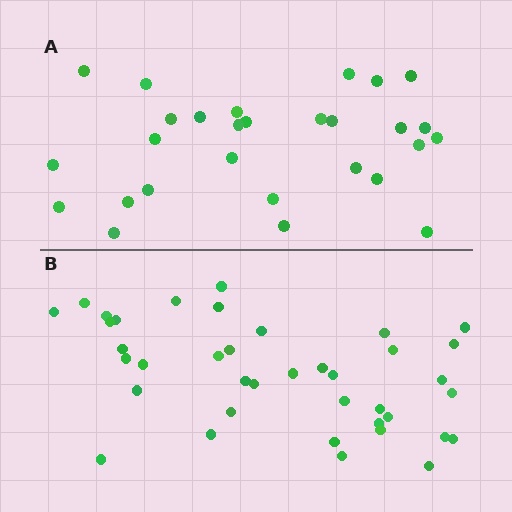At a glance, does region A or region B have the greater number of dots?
Region B (the bottom region) has more dots.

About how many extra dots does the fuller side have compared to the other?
Region B has roughly 12 or so more dots than region A.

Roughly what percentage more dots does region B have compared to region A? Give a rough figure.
About 40% more.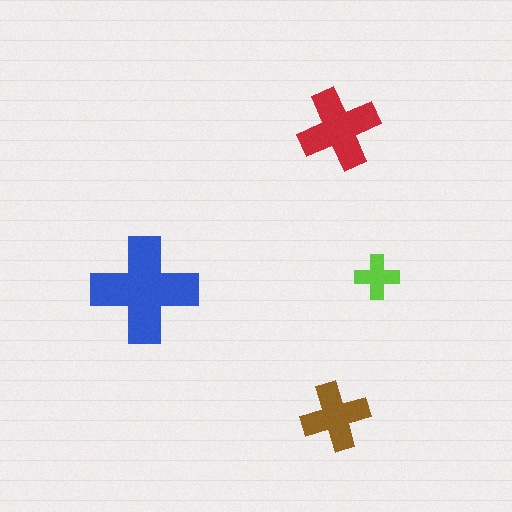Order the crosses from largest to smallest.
the blue one, the red one, the brown one, the lime one.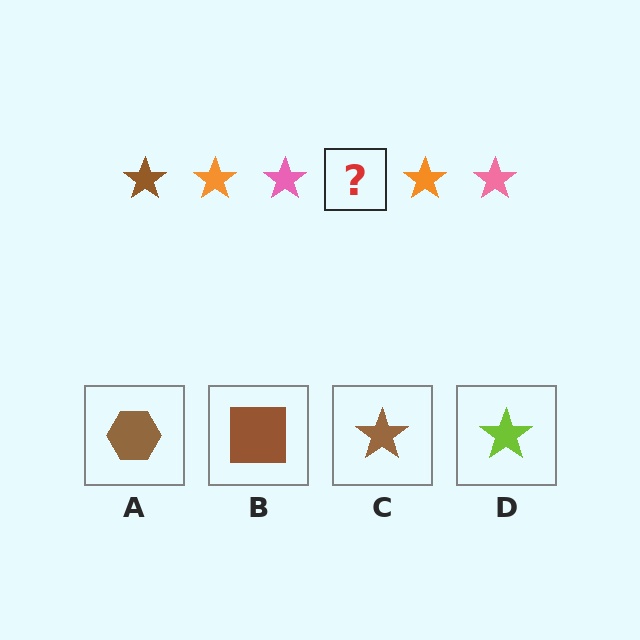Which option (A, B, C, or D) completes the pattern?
C.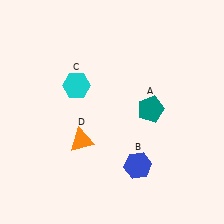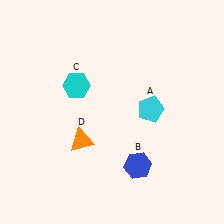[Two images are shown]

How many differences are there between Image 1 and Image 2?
There is 1 difference between the two images.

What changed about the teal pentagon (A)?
In Image 1, A is teal. In Image 2, it changed to cyan.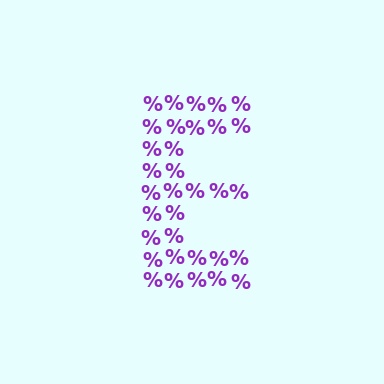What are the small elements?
The small elements are percent signs.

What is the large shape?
The large shape is the letter E.